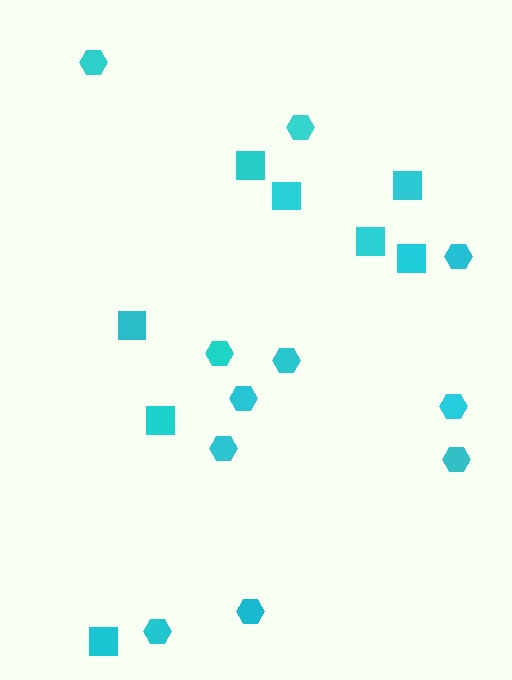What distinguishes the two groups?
There are 2 groups: one group of hexagons (11) and one group of squares (8).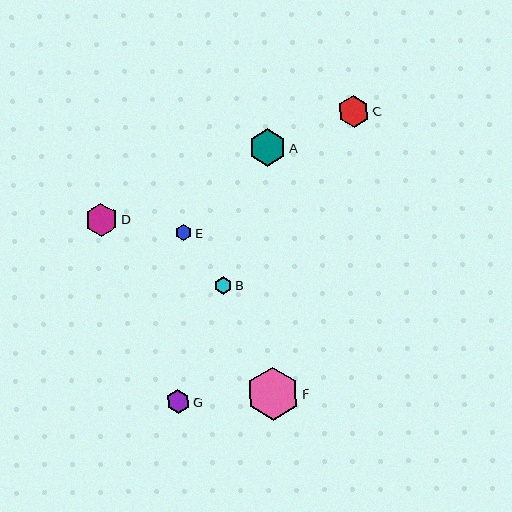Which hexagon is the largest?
Hexagon F is the largest with a size of approximately 53 pixels.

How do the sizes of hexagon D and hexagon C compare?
Hexagon D and hexagon C are approximately the same size.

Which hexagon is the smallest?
Hexagon E is the smallest with a size of approximately 16 pixels.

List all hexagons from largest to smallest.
From largest to smallest: F, A, D, C, G, B, E.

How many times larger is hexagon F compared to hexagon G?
Hexagon F is approximately 2.2 times the size of hexagon G.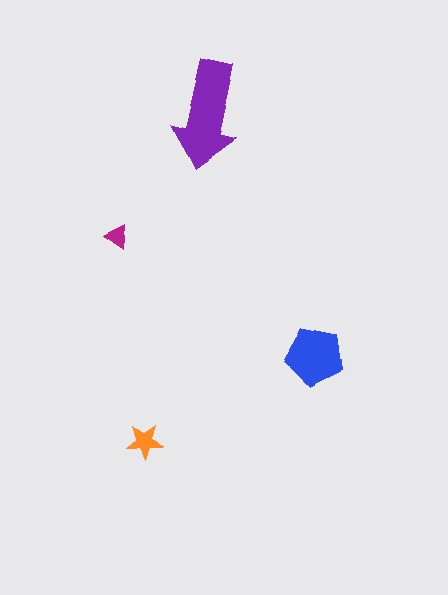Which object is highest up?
The purple arrow is topmost.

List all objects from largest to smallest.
The purple arrow, the blue pentagon, the orange star, the magenta triangle.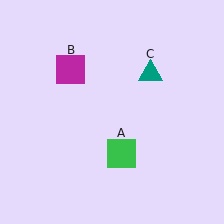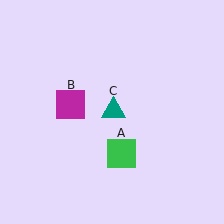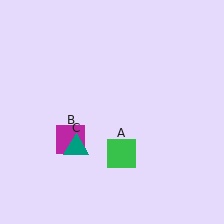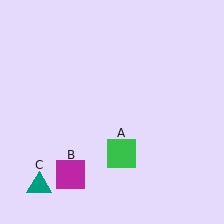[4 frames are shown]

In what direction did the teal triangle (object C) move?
The teal triangle (object C) moved down and to the left.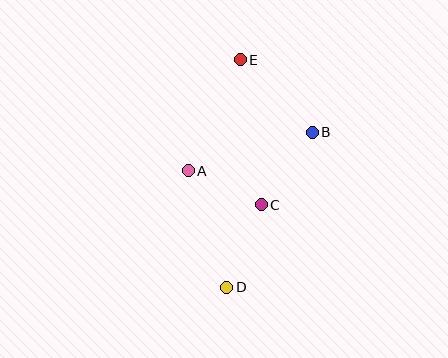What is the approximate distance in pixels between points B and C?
The distance between B and C is approximately 89 pixels.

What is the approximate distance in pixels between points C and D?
The distance between C and D is approximately 90 pixels.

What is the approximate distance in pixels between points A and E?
The distance between A and E is approximately 122 pixels.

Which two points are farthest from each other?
Points D and E are farthest from each other.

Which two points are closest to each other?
Points A and C are closest to each other.